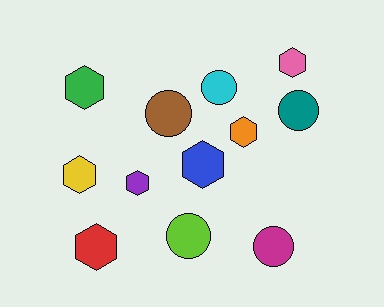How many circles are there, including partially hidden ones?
There are 5 circles.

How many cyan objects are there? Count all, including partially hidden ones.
There is 1 cyan object.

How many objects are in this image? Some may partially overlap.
There are 12 objects.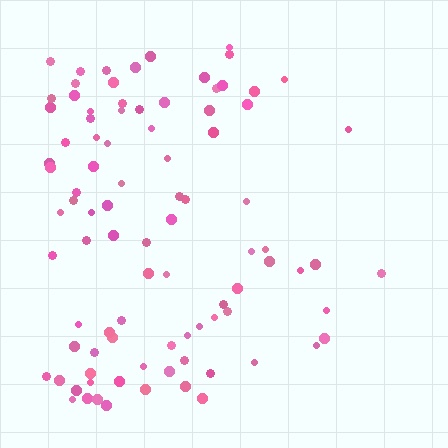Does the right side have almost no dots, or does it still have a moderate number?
Still a moderate number, just noticeably fewer than the left.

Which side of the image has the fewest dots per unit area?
The right.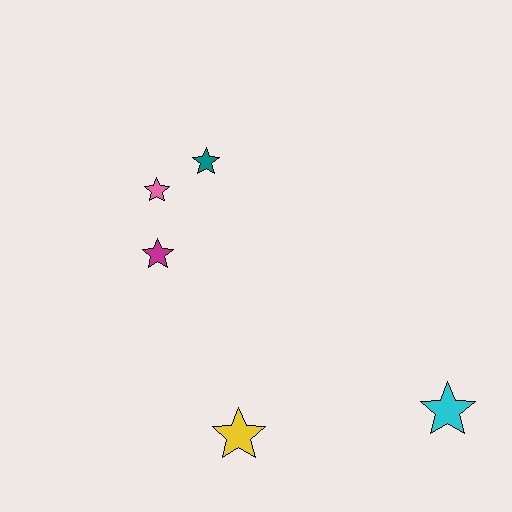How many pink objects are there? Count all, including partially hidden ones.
There is 1 pink object.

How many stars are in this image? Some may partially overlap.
There are 5 stars.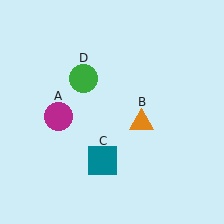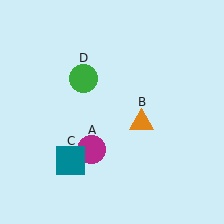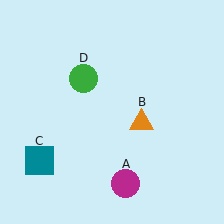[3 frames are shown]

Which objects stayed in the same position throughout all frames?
Orange triangle (object B) and green circle (object D) remained stationary.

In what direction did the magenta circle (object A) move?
The magenta circle (object A) moved down and to the right.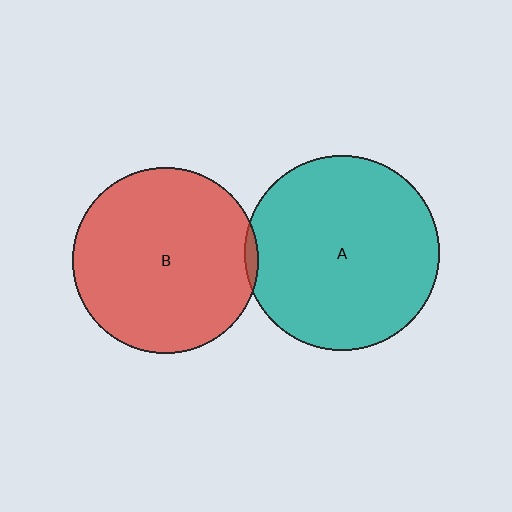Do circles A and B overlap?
Yes.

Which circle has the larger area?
Circle A (teal).